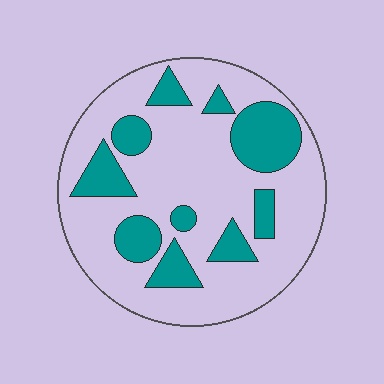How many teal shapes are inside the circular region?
10.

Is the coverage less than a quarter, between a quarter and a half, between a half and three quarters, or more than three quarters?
Between a quarter and a half.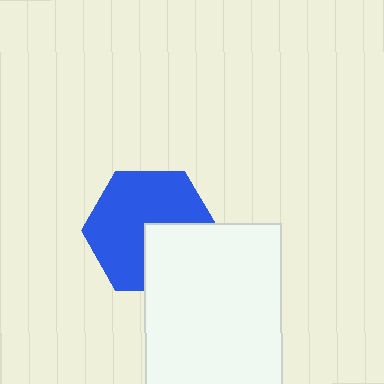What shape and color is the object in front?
The object in front is a white rectangle.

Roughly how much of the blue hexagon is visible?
Most of it is visible (roughly 67%).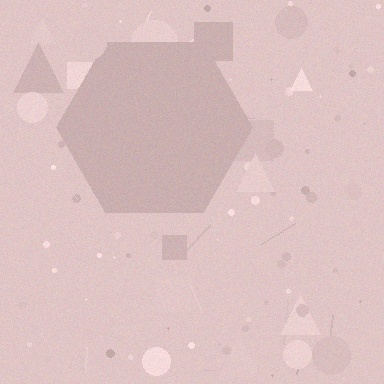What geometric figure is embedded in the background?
A hexagon is embedded in the background.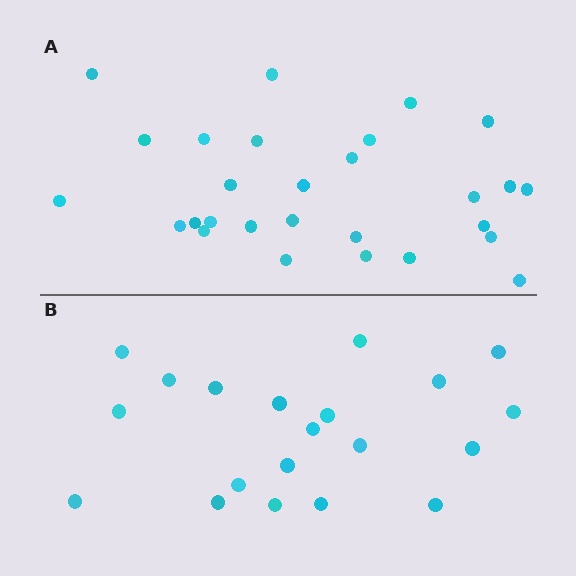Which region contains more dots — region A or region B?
Region A (the top region) has more dots.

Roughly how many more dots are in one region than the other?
Region A has roughly 8 or so more dots than region B.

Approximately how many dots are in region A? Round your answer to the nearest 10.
About 30 dots. (The exact count is 28, which rounds to 30.)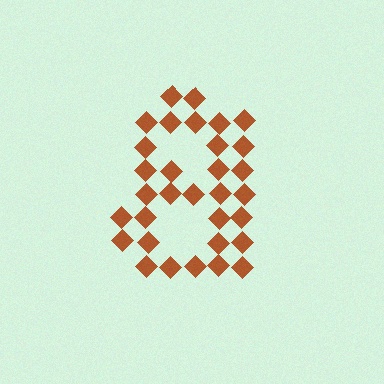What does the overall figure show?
The overall figure shows the digit 8.